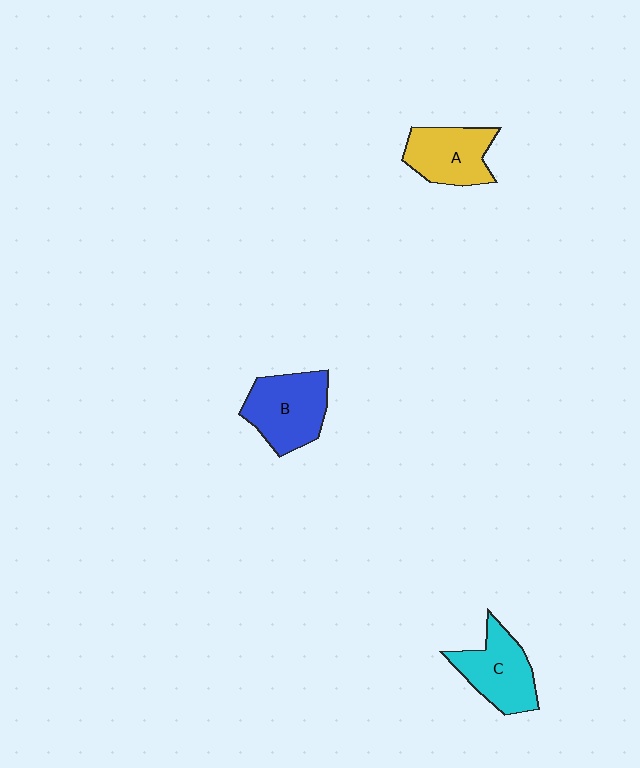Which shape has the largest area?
Shape B (blue).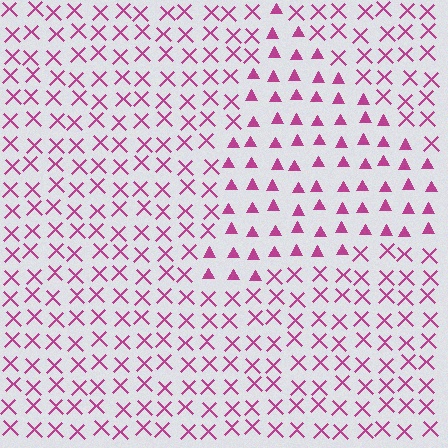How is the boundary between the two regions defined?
The boundary is defined by a change in element shape: triangles inside vs. X marks outside. All elements share the same color and spacing.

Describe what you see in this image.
The image is filled with small magenta elements arranged in a uniform grid. A triangle-shaped region contains triangles, while the surrounding area contains X marks. The boundary is defined purely by the change in element shape.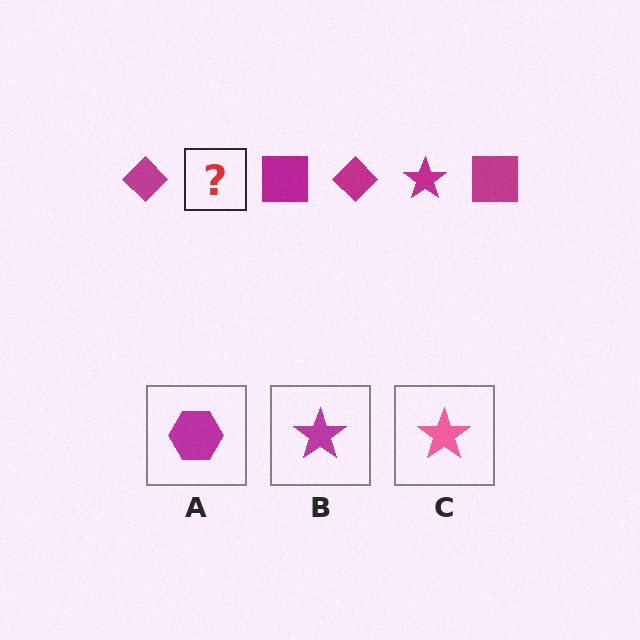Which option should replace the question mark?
Option B.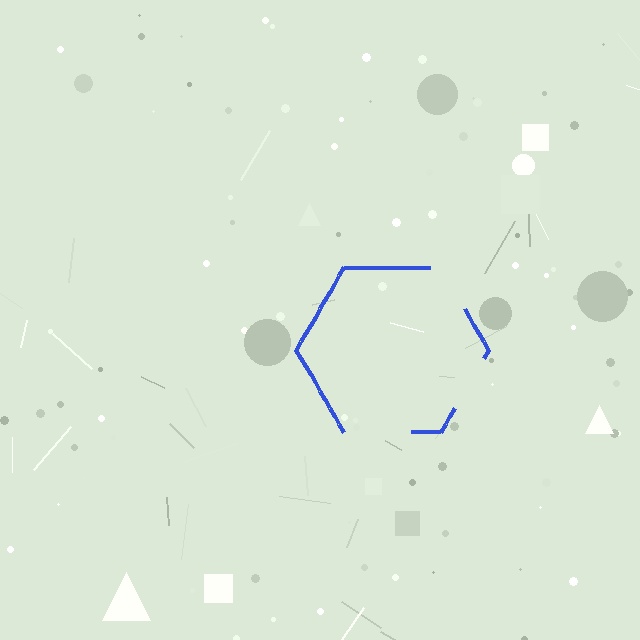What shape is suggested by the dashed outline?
The dashed outline suggests a hexagon.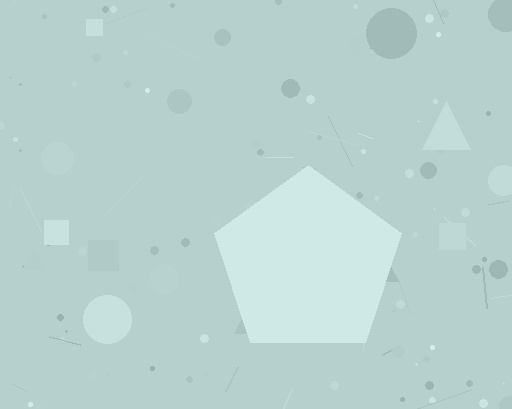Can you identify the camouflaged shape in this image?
The camouflaged shape is a pentagon.